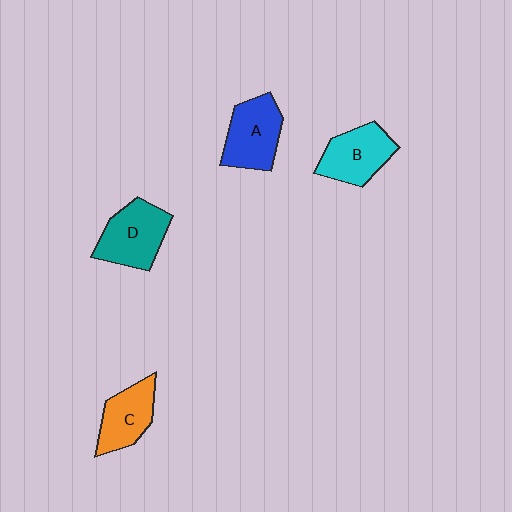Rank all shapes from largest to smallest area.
From largest to smallest: D (teal), A (blue), B (cyan), C (orange).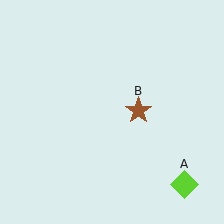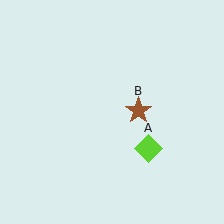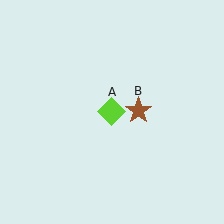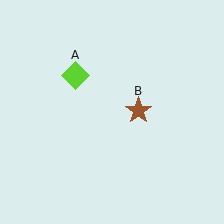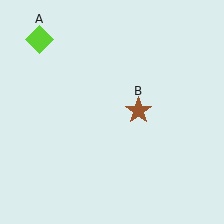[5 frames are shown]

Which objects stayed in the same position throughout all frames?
Brown star (object B) remained stationary.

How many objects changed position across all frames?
1 object changed position: lime diamond (object A).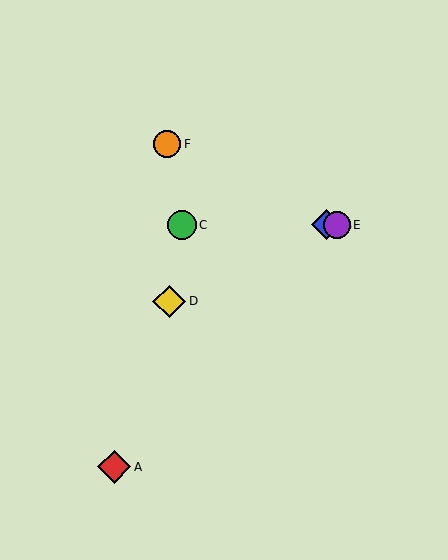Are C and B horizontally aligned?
Yes, both are at y≈225.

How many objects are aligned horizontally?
3 objects (B, C, E) are aligned horizontally.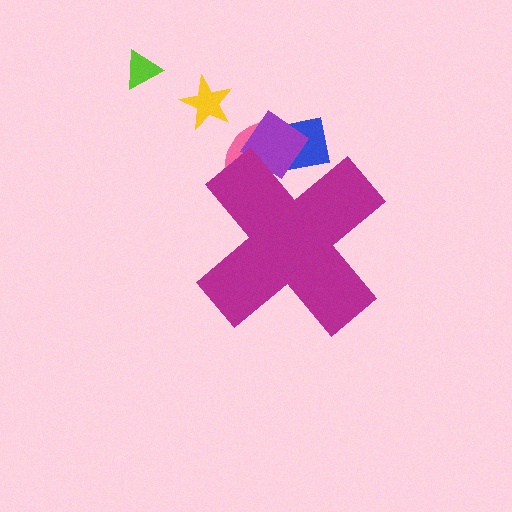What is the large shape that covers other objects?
A magenta cross.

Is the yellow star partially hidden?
No, the yellow star is fully visible.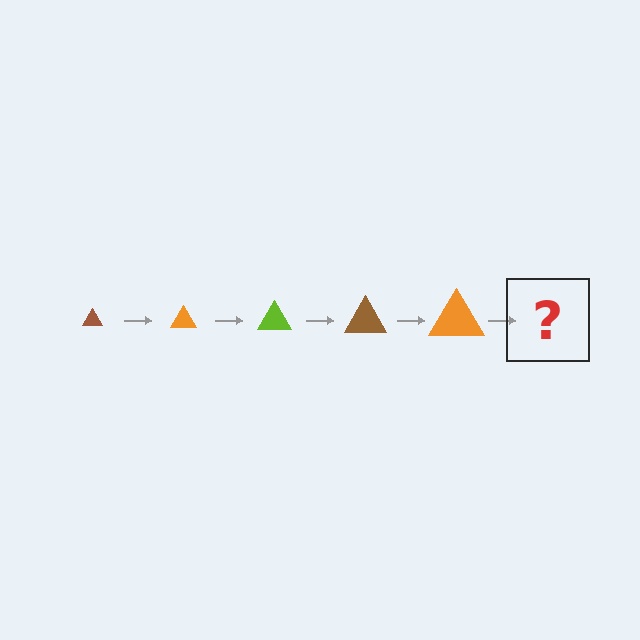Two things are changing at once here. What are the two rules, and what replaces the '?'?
The two rules are that the triangle grows larger each step and the color cycles through brown, orange, and lime. The '?' should be a lime triangle, larger than the previous one.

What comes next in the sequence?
The next element should be a lime triangle, larger than the previous one.